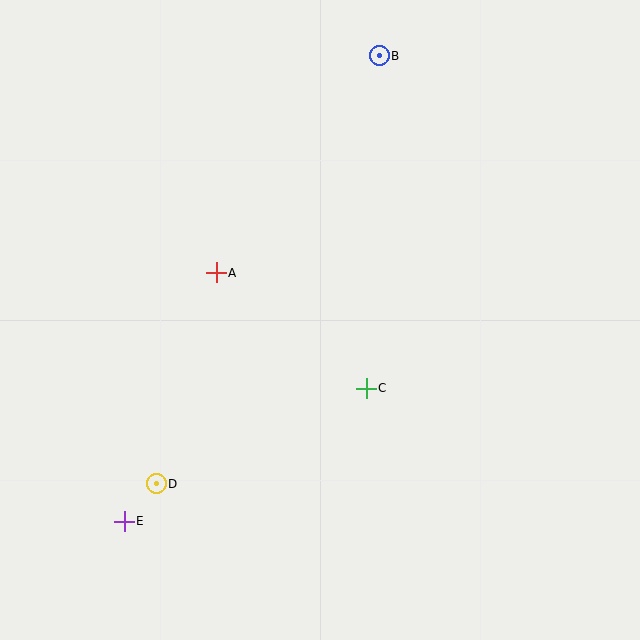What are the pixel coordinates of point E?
Point E is at (124, 521).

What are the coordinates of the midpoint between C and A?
The midpoint between C and A is at (291, 330).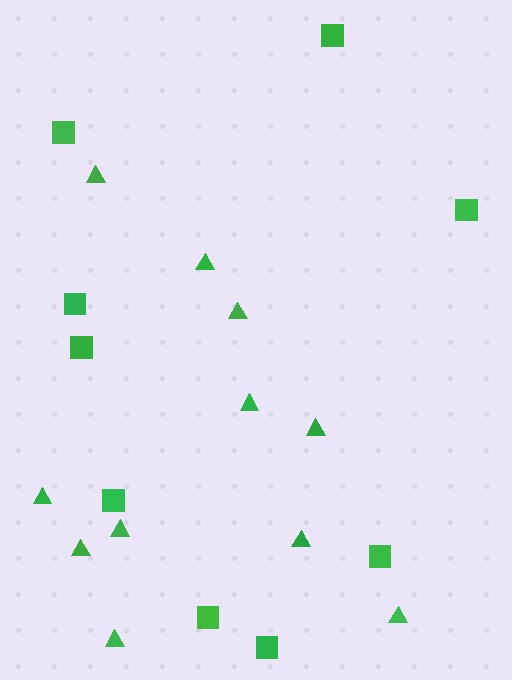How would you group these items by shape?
There are 2 groups: one group of squares (9) and one group of triangles (11).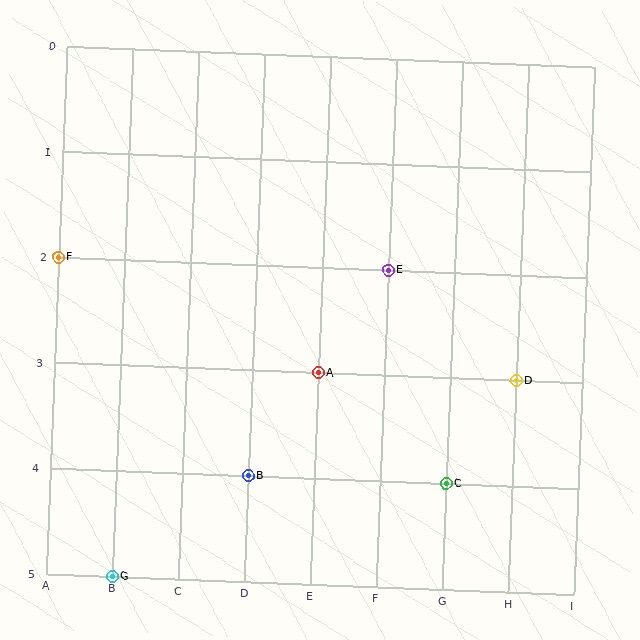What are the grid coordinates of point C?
Point C is at grid coordinates (G, 4).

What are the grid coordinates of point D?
Point D is at grid coordinates (H, 3).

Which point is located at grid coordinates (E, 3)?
Point A is at (E, 3).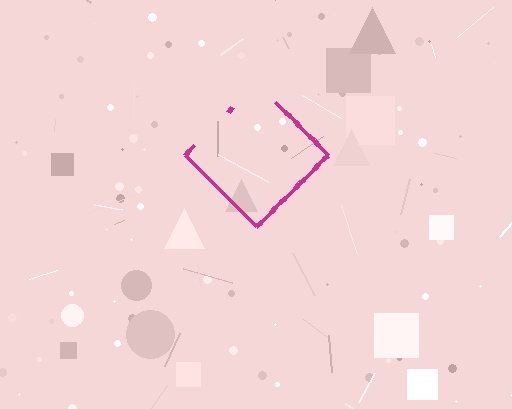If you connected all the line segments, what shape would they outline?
They would outline a diamond.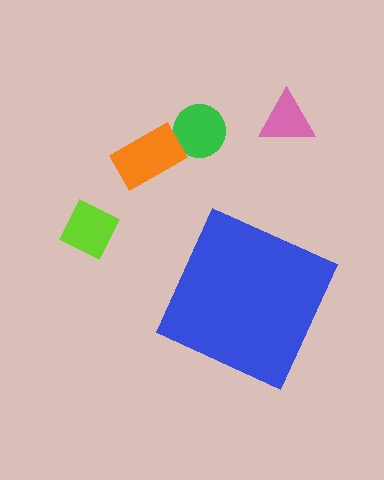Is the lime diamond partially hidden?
No, the lime diamond is fully visible.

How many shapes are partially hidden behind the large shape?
0 shapes are partially hidden.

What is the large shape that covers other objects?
A blue diamond.